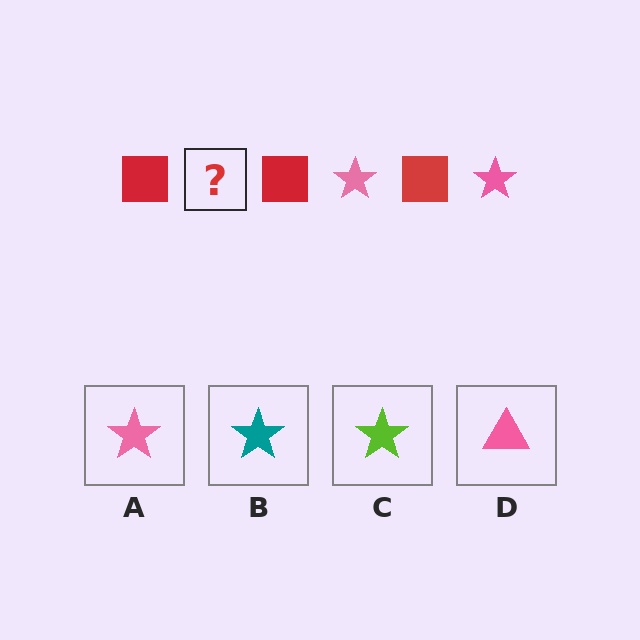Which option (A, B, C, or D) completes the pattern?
A.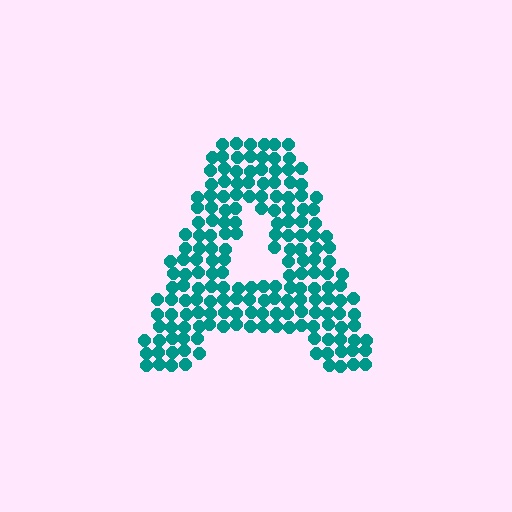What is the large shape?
The large shape is the letter A.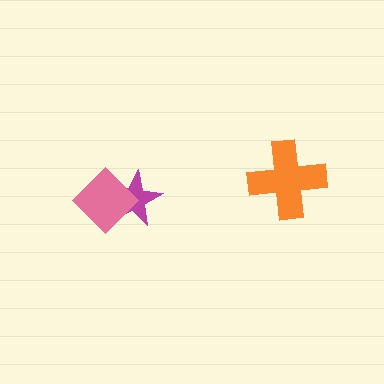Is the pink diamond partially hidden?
No, no other shape covers it.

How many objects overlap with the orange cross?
0 objects overlap with the orange cross.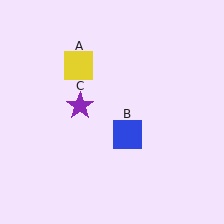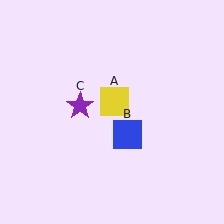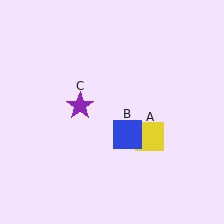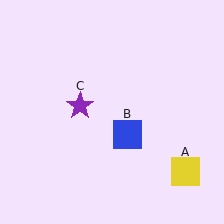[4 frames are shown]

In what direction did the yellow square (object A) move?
The yellow square (object A) moved down and to the right.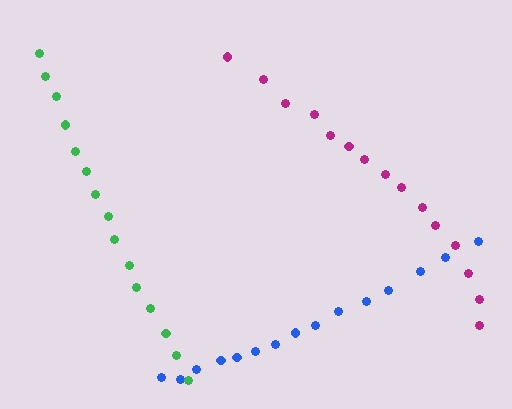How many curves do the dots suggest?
There are 3 distinct paths.